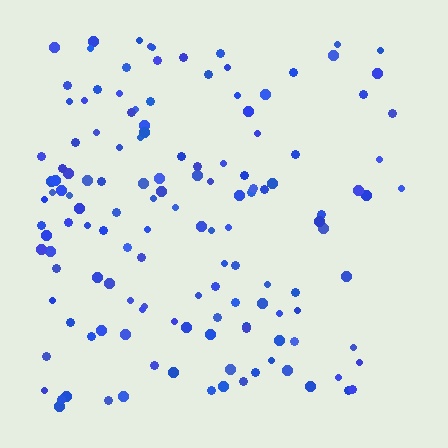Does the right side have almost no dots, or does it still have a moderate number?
Still a moderate number, just noticeably fewer than the left.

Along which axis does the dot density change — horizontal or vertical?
Horizontal.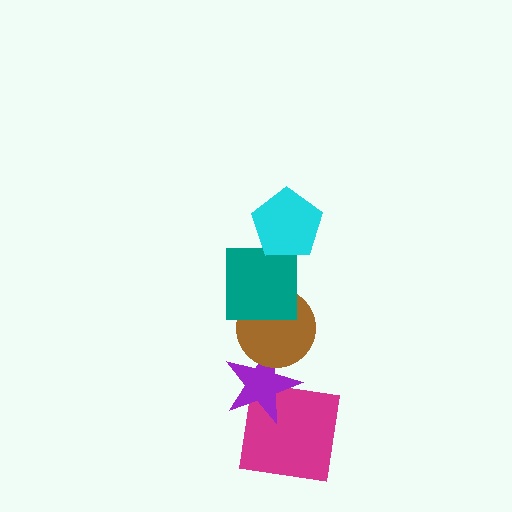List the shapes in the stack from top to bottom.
From top to bottom: the cyan pentagon, the teal square, the brown circle, the purple star, the magenta square.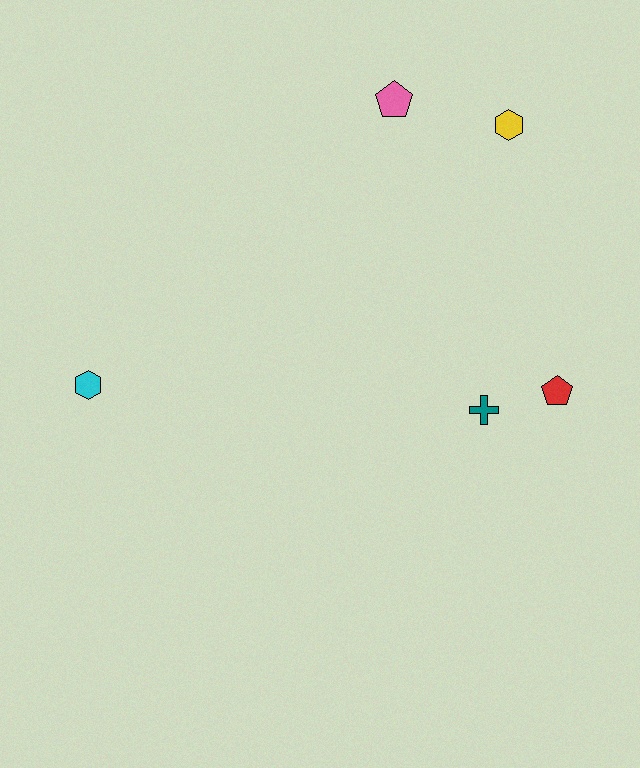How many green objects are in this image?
There are no green objects.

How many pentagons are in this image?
There are 2 pentagons.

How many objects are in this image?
There are 5 objects.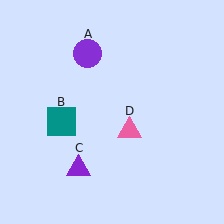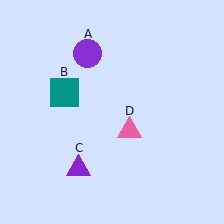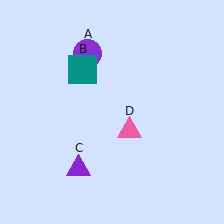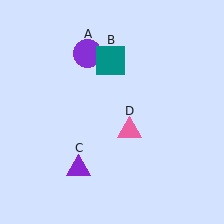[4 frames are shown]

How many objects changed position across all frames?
1 object changed position: teal square (object B).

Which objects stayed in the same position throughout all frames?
Purple circle (object A) and purple triangle (object C) and pink triangle (object D) remained stationary.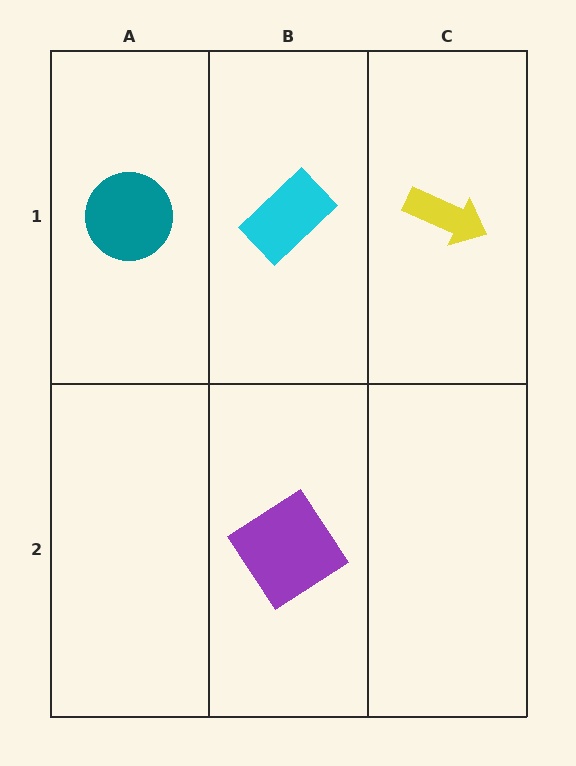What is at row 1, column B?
A cyan rectangle.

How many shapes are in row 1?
3 shapes.